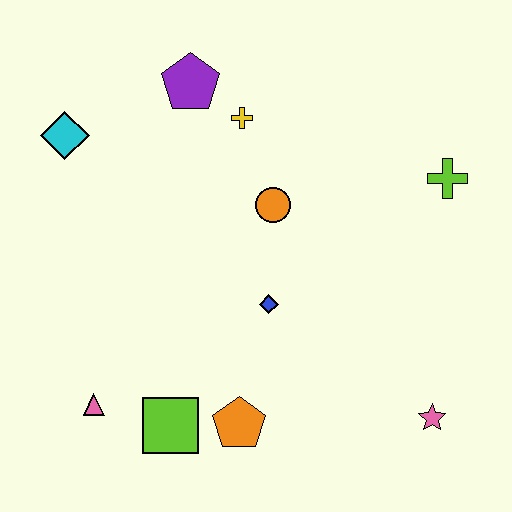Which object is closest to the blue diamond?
The orange circle is closest to the blue diamond.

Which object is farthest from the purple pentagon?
The pink star is farthest from the purple pentagon.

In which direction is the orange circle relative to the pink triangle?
The orange circle is above the pink triangle.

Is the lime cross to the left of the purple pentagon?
No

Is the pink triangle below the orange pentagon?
No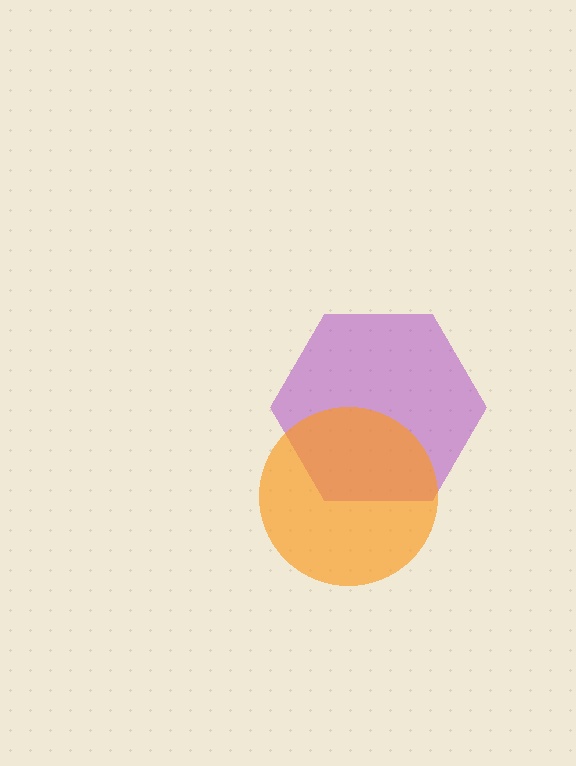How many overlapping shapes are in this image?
There are 2 overlapping shapes in the image.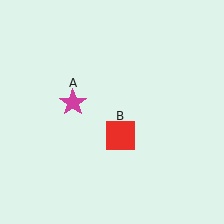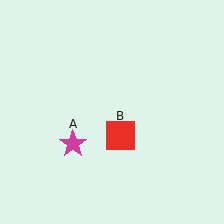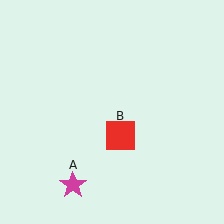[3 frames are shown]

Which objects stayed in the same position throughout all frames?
Red square (object B) remained stationary.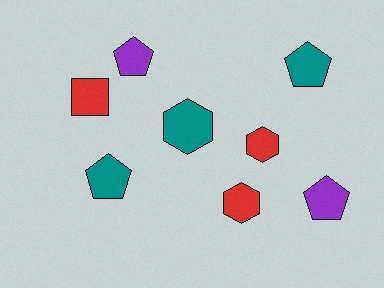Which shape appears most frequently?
Pentagon, with 4 objects.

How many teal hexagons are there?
There is 1 teal hexagon.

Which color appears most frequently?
Teal, with 3 objects.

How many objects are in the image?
There are 8 objects.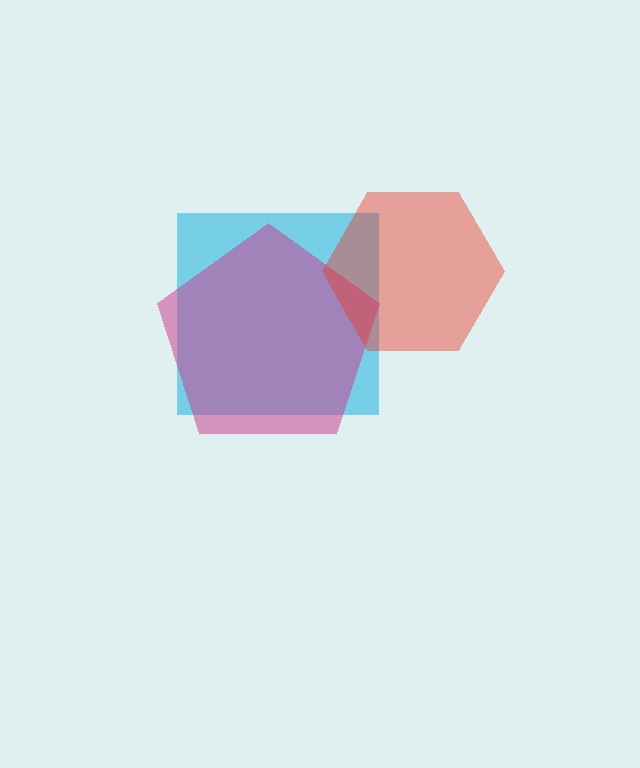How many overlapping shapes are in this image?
There are 3 overlapping shapes in the image.